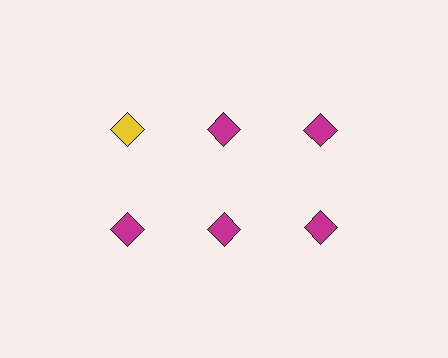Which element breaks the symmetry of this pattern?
The yellow diamond in the top row, leftmost column breaks the symmetry. All other shapes are magenta diamonds.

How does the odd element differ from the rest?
It has a different color: yellow instead of magenta.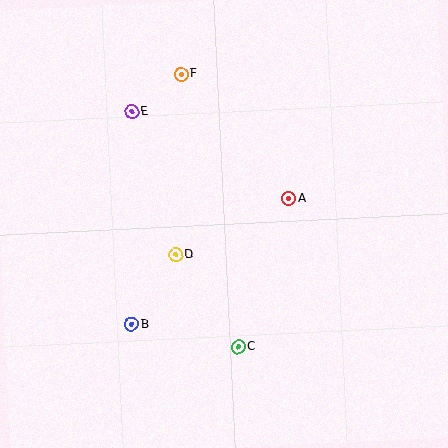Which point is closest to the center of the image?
Point D at (176, 255) is closest to the center.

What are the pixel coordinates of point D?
Point D is at (176, 255).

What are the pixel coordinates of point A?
Point A is at (289, 199).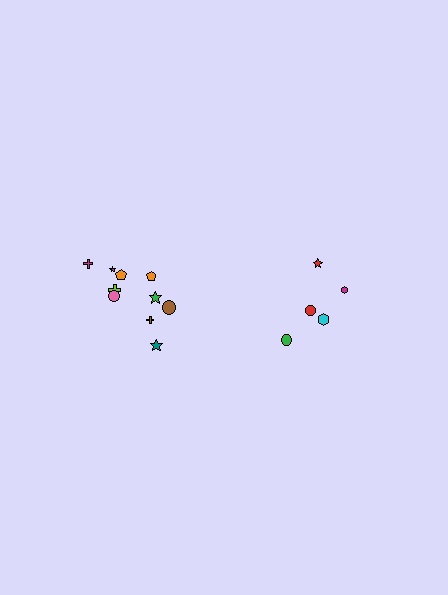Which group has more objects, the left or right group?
The left group.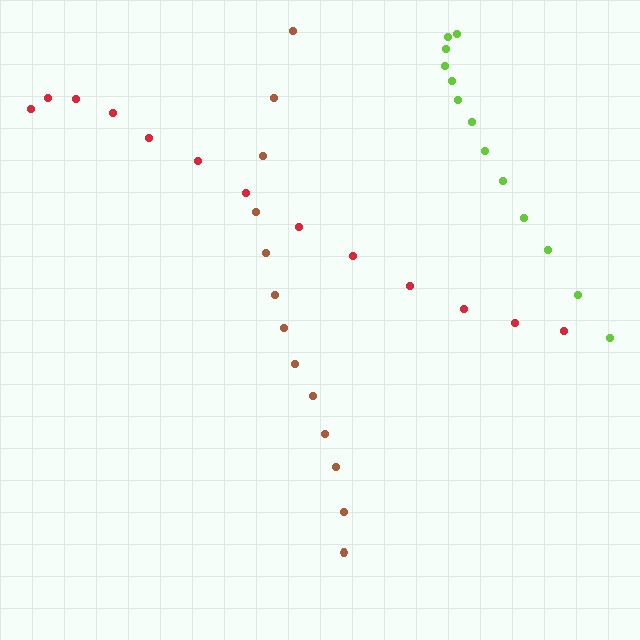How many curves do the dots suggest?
There are 3 distinct paths.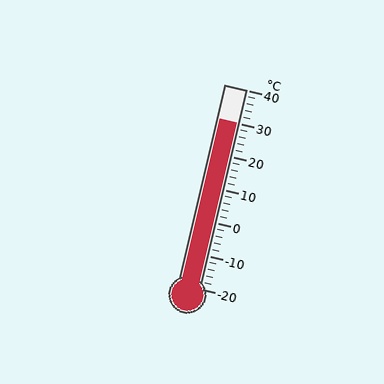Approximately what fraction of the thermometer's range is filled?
The thermometer is filled to approximately 85% of its range.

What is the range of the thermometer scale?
The thermometer scale ranges from -20°C to 40°C.